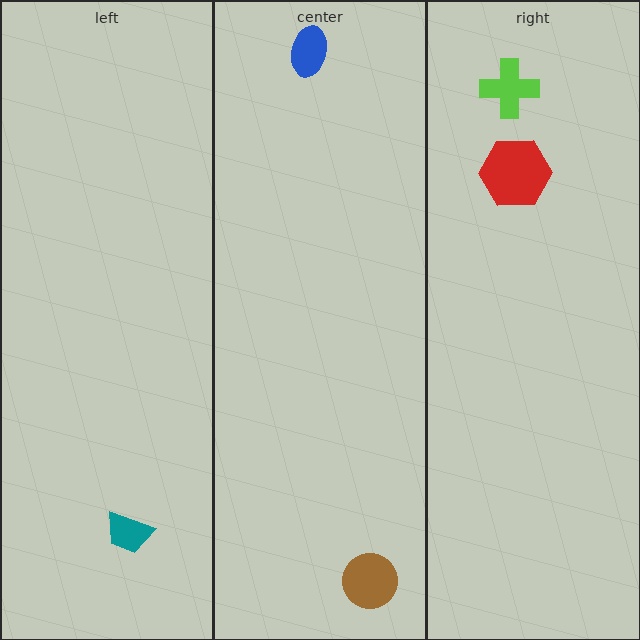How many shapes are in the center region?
2.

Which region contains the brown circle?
The center region.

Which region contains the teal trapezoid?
The left region.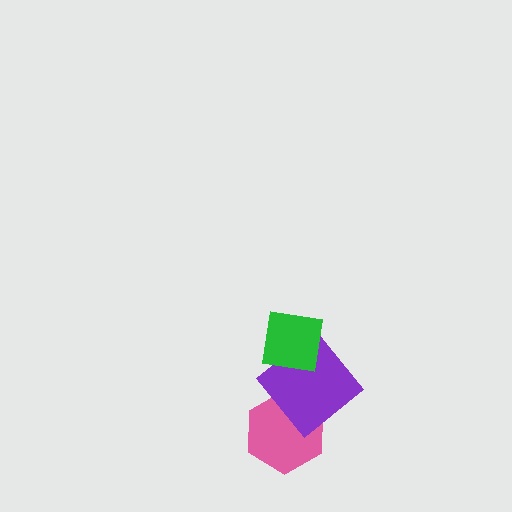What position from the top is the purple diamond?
The purple diamond is 2nd from the top.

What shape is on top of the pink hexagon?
The purple diamond is on top of the pink hexagon.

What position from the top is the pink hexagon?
The pink hexagon is 3rd from the top.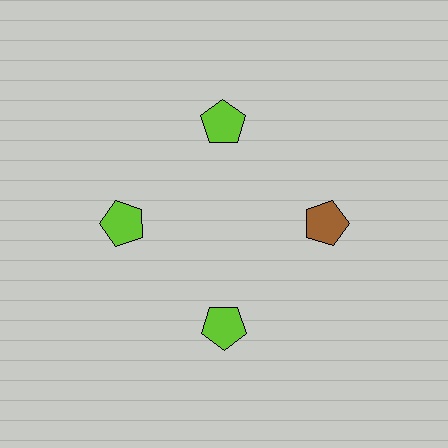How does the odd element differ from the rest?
It has a different color: brown instead of lime.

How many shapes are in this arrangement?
There are 4 shapes arranged in a ring pattern.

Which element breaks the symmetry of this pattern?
The brown pentagon at roughly the 3 o'clock position breaks the symmetry. All other shapes are lime pentagons.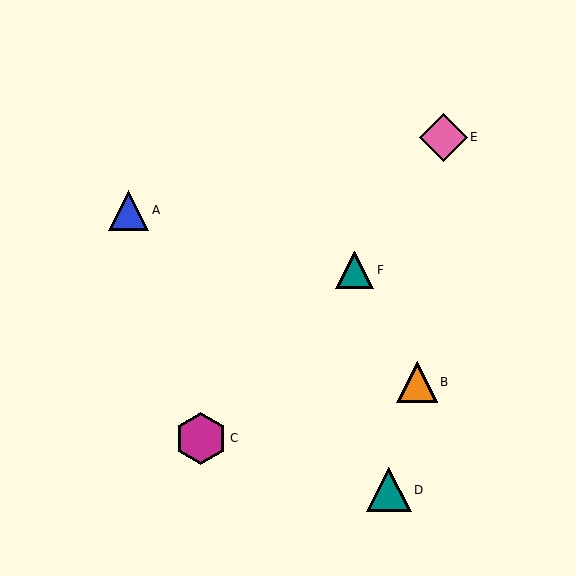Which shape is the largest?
The magenta hexagon (labeled C) is the largest.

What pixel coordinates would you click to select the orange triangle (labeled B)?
Click at (417, 382) to select the orange triangle B.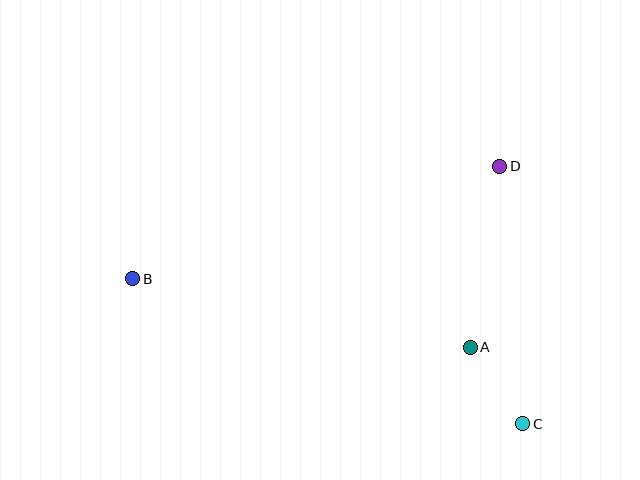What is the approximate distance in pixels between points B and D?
The distance between B and D is approximately 384 pixels.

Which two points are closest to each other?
Points A and C are closest to each other.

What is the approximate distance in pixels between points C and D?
The distance between C and D is approximately 259 pixels.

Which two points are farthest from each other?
Points B and C are farthest from each other.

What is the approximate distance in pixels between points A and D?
The distance between A and D is approximately 183 pixels.